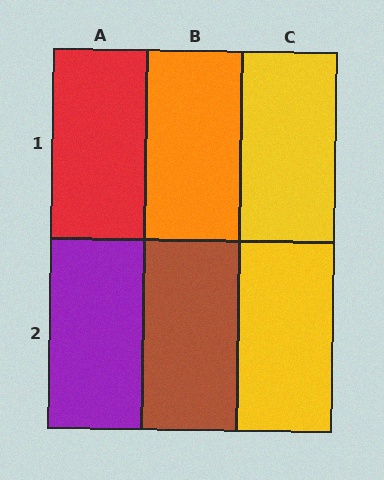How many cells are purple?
1 cell is purple.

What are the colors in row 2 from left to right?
Purple, brown, yellow.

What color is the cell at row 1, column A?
Red.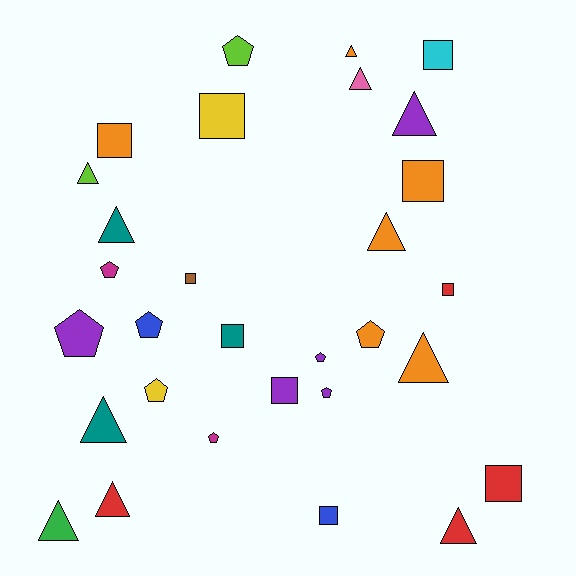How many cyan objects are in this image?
There is 1 cyan object.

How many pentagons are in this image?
There are 9 pentagons.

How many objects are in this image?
There are 30 objects.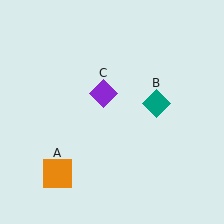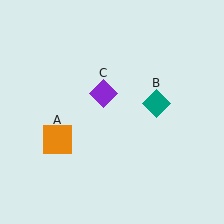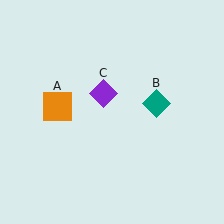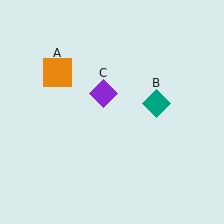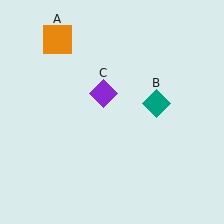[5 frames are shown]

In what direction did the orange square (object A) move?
The orange square (object A) moved up.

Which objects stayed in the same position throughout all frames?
Teal diamond (object B) and purple diamond (object C) remained stationary.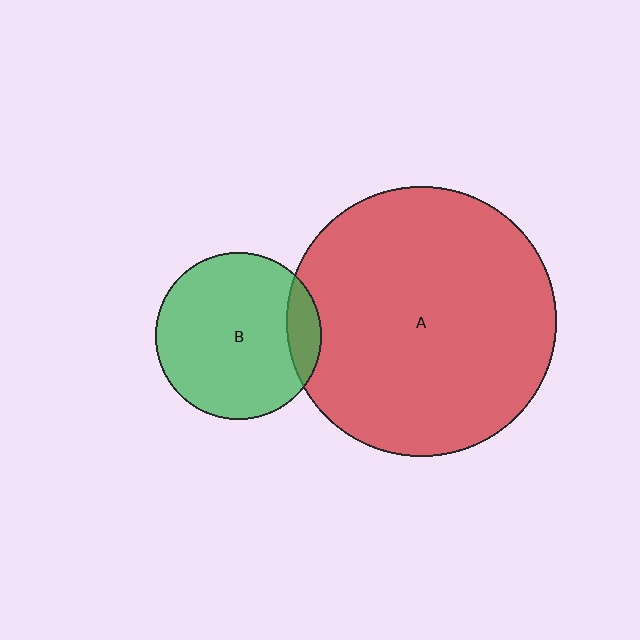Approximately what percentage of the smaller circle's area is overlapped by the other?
Approximately 15%.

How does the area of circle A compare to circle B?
Approximately 2.6 times.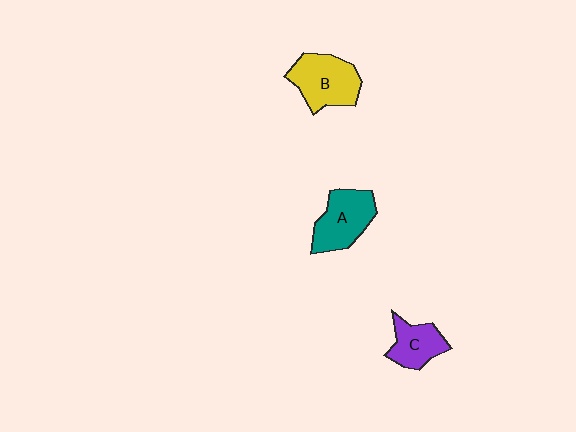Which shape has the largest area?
Shape B (yellow).